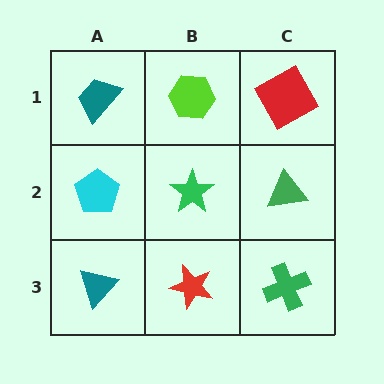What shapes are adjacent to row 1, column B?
A green star (row 2, column B), a teal trapezoid (row 1, column A), a red square (row 1, column C).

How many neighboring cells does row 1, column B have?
3.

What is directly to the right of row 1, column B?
A red square.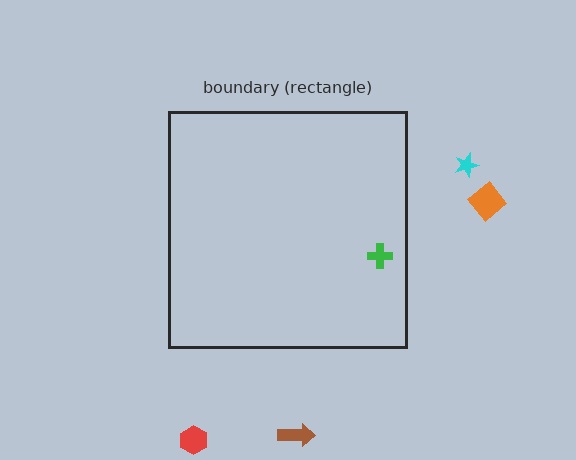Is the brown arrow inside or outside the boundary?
Outside.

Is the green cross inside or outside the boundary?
Inside.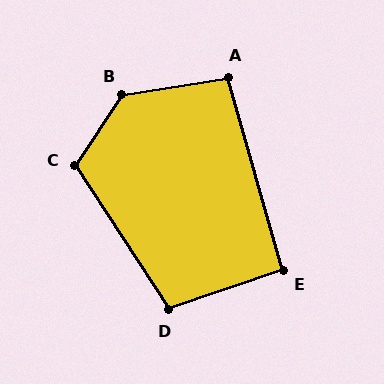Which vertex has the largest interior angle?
B, at approximately 133 degrees.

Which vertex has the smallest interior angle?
E, at approximately 93 degrees.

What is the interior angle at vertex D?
Approximately 104 degrees (obtuse).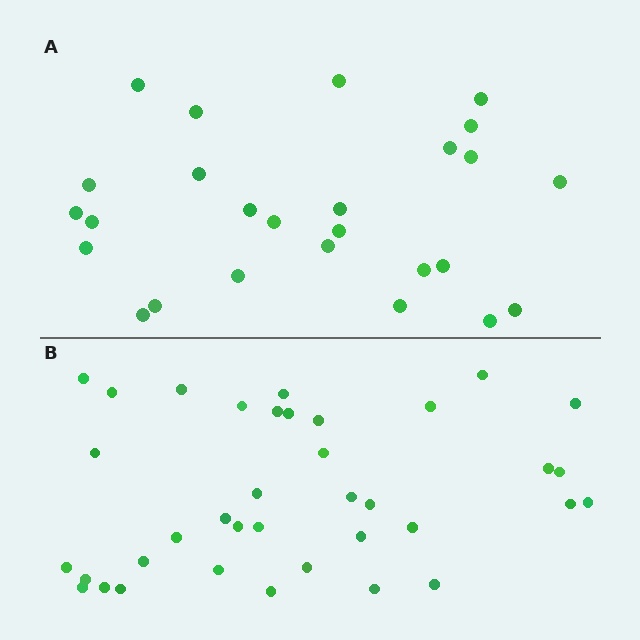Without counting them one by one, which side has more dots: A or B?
Region B (the bottom region) has more dots.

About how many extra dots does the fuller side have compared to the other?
Region B has roughly 12 or so more dots than region A.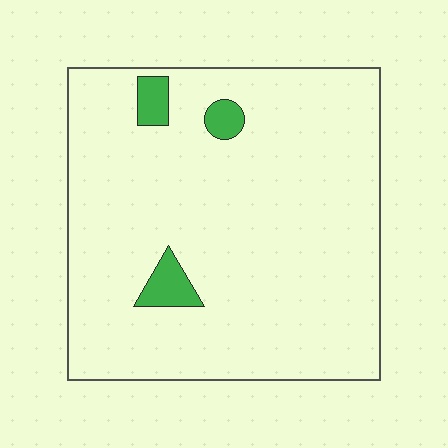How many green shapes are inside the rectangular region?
3.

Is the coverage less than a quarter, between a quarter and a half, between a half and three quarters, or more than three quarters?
Less than a quarter.